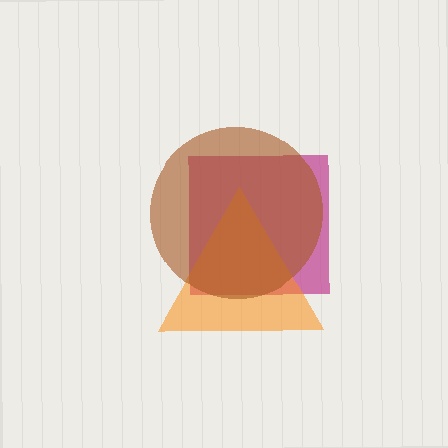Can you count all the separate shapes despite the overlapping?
Yes, there are 3 separate shapes.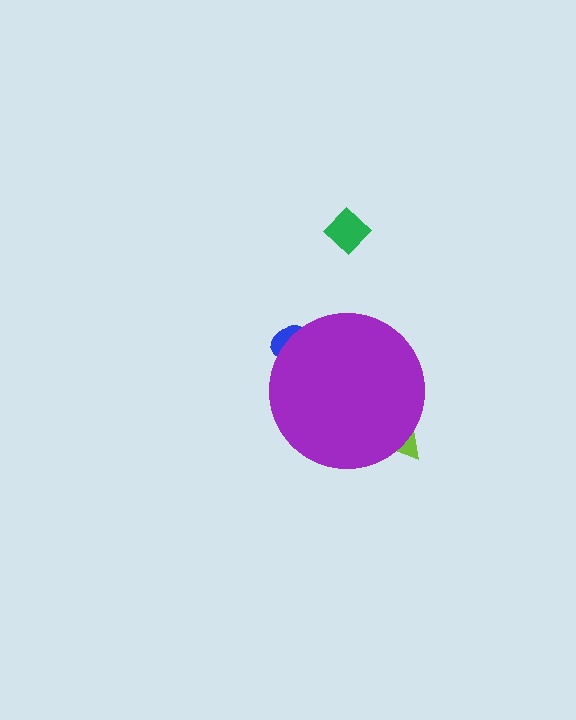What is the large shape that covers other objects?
A purple circle.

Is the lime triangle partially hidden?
Yes, the lime triangle is partially hidden behind the purple circle.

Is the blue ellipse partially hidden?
Yes, the blue ellipse is partially hidden behind the purple circle.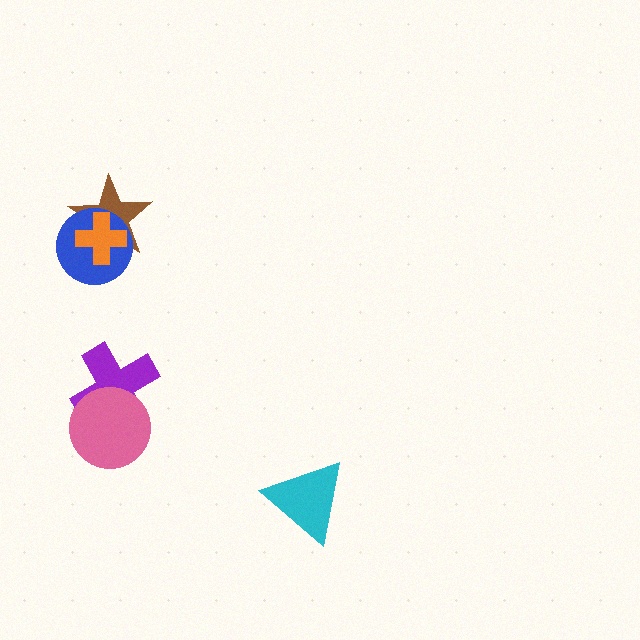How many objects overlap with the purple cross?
1 object overlaps with the purple cross.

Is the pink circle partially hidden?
No, no other shape covers it.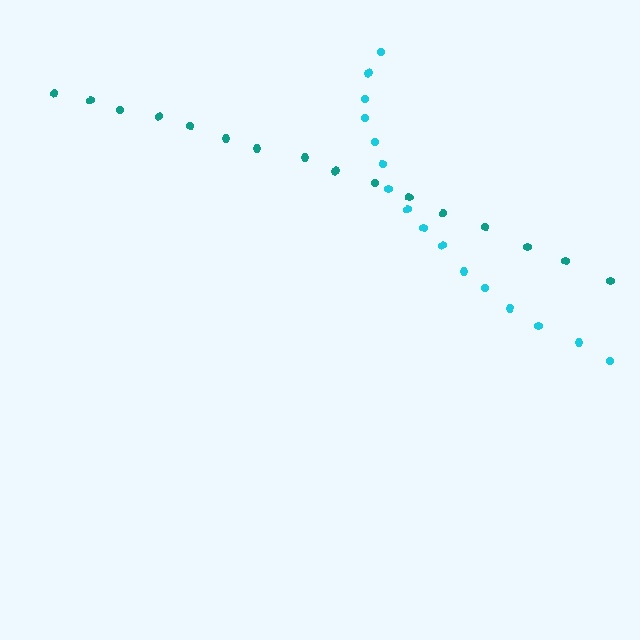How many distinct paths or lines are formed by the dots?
There are 2 distinct paths.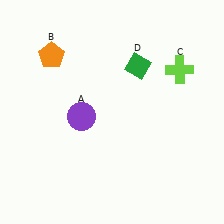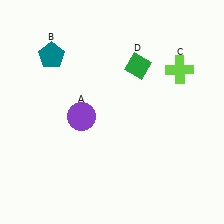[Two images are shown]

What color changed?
The pentagon (B) changed from orange in Image 1 to teal in Image 2.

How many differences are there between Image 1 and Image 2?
There is 1 difference between the two images.